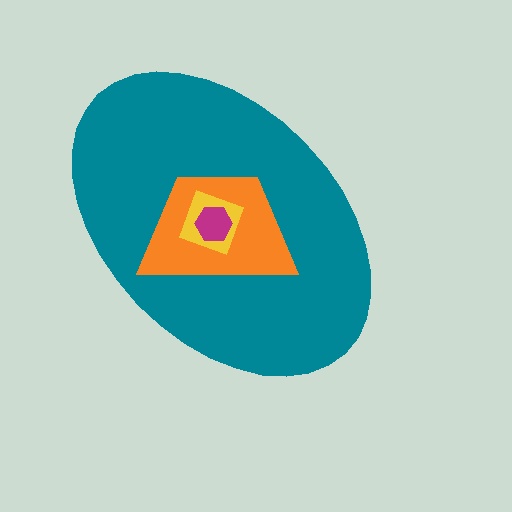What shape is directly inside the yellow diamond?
The magenta hexagon.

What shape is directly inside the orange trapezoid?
The yellow diamond.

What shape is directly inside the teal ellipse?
The orange trapezoid.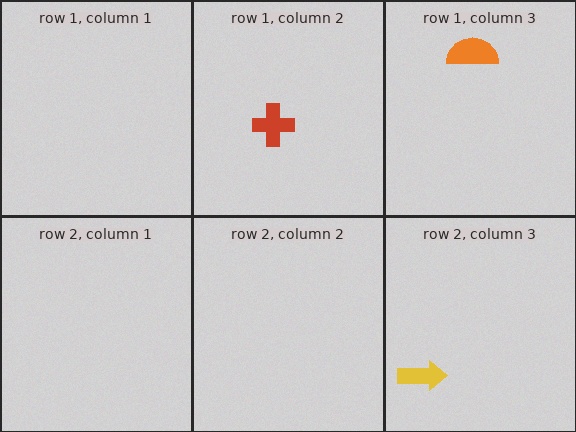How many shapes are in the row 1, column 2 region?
1.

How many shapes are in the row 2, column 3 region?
1.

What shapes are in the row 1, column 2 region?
The red cross.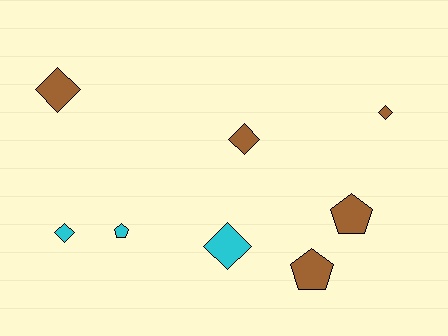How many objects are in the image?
There are 8 objects.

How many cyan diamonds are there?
There are 2 cyan diamonds.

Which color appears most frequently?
Brown, with 5 objects.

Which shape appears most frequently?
Diamond, with 5 objects.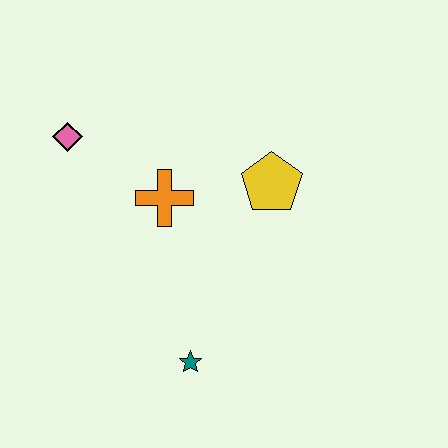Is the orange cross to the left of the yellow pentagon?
Yes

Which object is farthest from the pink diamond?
The teal star is farthest from the pink diamond.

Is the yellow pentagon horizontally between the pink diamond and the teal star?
No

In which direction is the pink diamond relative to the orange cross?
The pink diamond is to the left of the orange cross.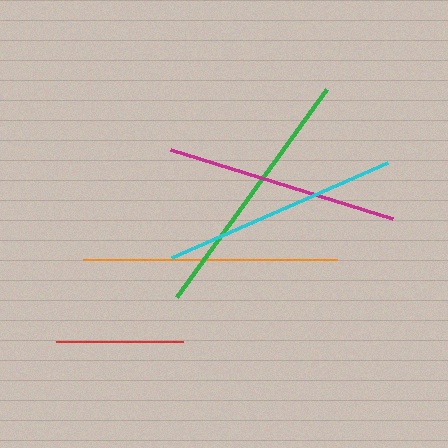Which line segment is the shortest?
The red line is the shortest at approximately 127 pixels.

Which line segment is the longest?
The green line is the longest at approximately 257 pixels.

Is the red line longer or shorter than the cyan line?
The cyan line is longer than the red line.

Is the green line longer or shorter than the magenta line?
The green line is longer than the magenta line.